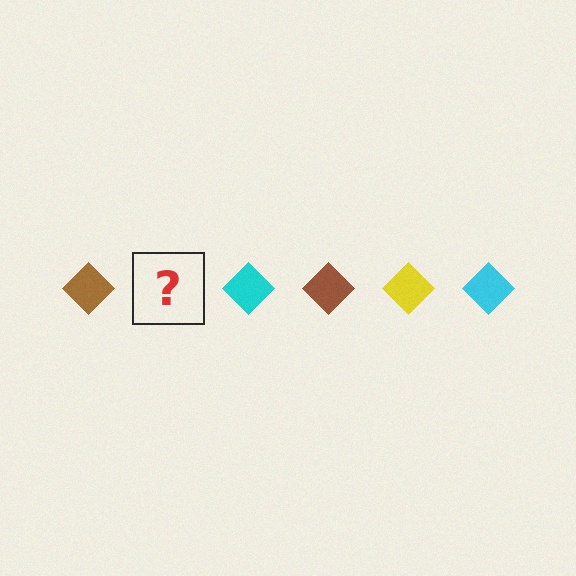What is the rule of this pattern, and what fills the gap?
The rule is that the pattern cycles through brown, yellow, cyan diamonds. The gap should be filled with a yellow diamond.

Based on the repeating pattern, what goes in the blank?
The blank should be a yellow diamond.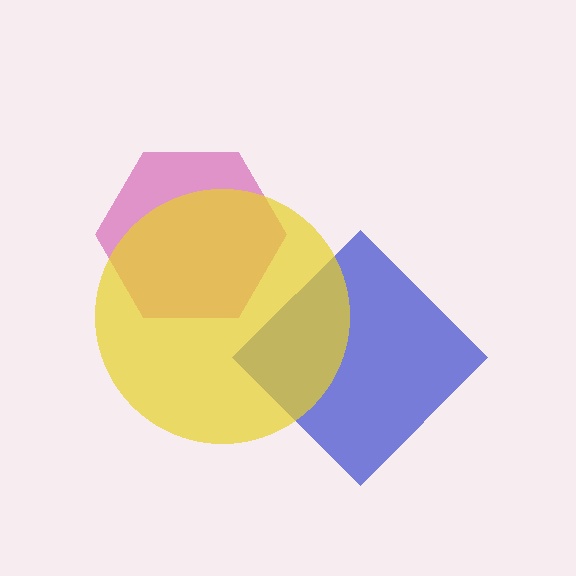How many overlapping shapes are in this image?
There are 3 overlapping shapes in the image.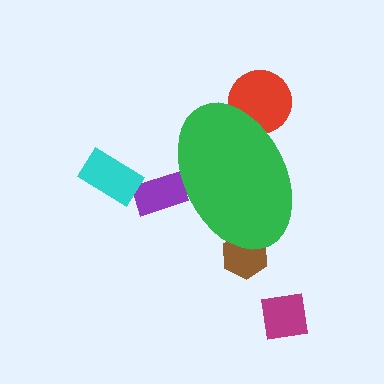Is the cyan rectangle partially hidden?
No, the cyan rectangle is fully visible.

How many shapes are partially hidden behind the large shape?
3 shapes are partially hidden.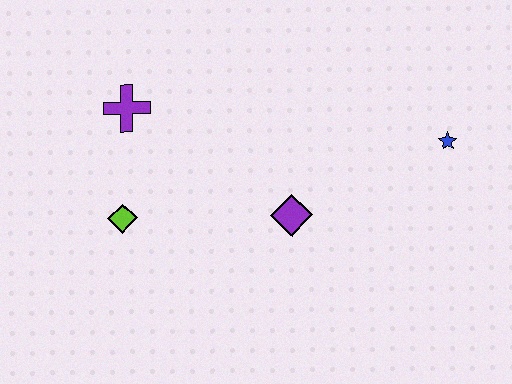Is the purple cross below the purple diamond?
No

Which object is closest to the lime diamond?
The purple cross is closest to the lime diamond.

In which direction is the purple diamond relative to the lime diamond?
The purple diamond is to the right of the lime diamond.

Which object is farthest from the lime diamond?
The blue star is farthest from the lime diamond.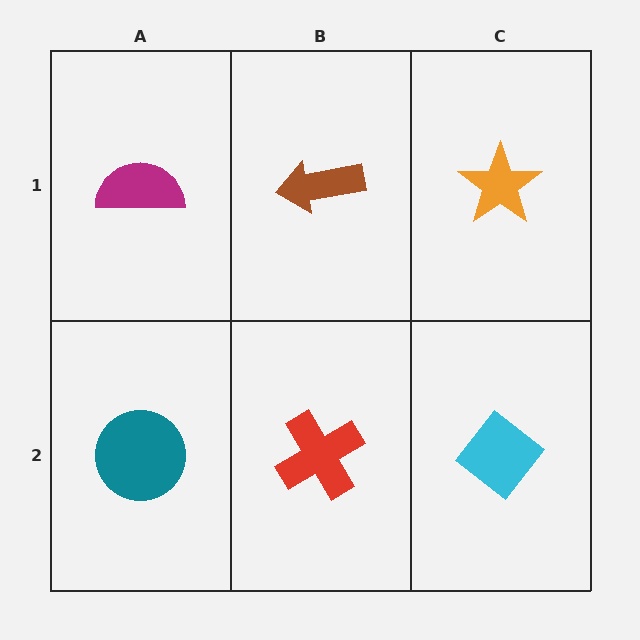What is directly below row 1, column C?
A cyan diamond.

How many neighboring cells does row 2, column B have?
3.